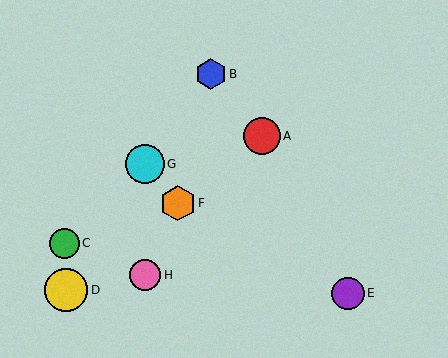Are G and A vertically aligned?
No, G is at x≈145 and A is at x≈262.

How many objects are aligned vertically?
2 objects (G, H) are aligned vertically.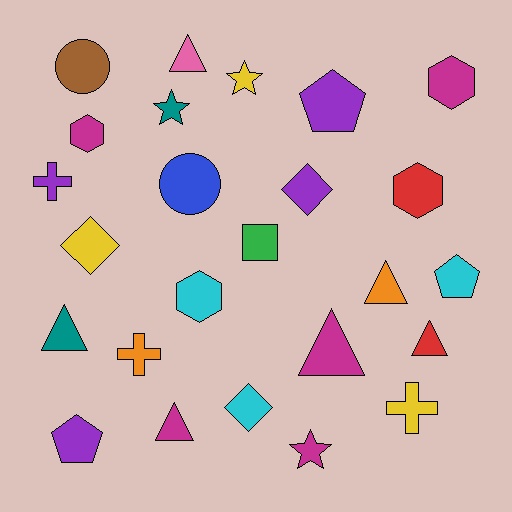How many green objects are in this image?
There is 1 green object.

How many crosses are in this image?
There are 3 crosses.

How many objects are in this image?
There are 25 objects.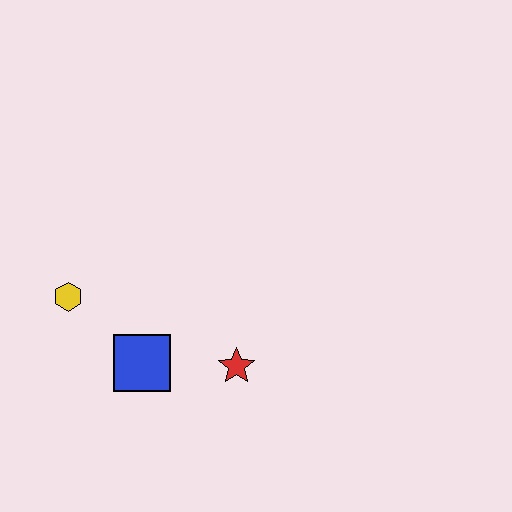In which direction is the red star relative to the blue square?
The red star is to the right of the blue square.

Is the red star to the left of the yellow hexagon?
No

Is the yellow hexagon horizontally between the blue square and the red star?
No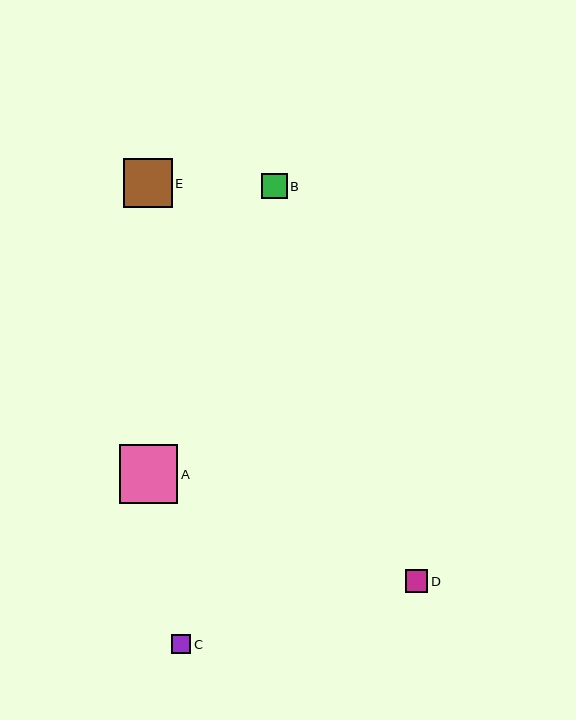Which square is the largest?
Square A is the largest with a size of approximately 59 pixels.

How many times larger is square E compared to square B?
Square E is approximately 1.9 times the size of square B.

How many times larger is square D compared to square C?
Square D is approximately 1.1 times the size of square C.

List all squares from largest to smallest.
From largest to smallest: A, E, B, D, C.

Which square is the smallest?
Square C is the smallest with a size of approximately 19 pixels.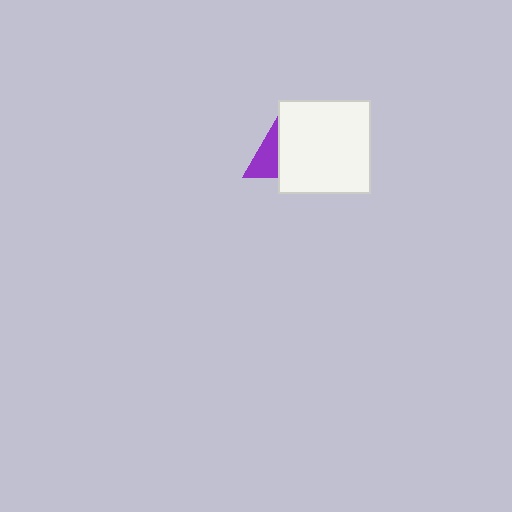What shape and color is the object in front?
The object in front is a white square.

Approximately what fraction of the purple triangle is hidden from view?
Roughly 68% of the purple triangle is hidden behind the white square.